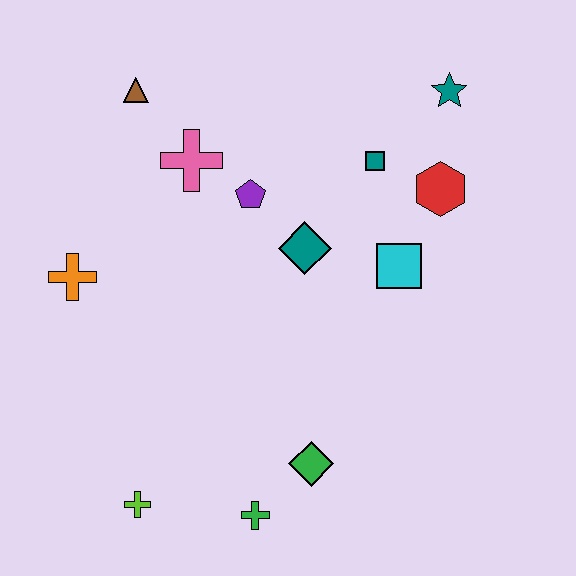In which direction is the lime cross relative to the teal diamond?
The lime cross is below the teal diamond.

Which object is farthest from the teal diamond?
The lime cross is farthest from the teal diamond.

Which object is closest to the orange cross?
The pink cross is closest to the orange cross.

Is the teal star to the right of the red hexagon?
Yes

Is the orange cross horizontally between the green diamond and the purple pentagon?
No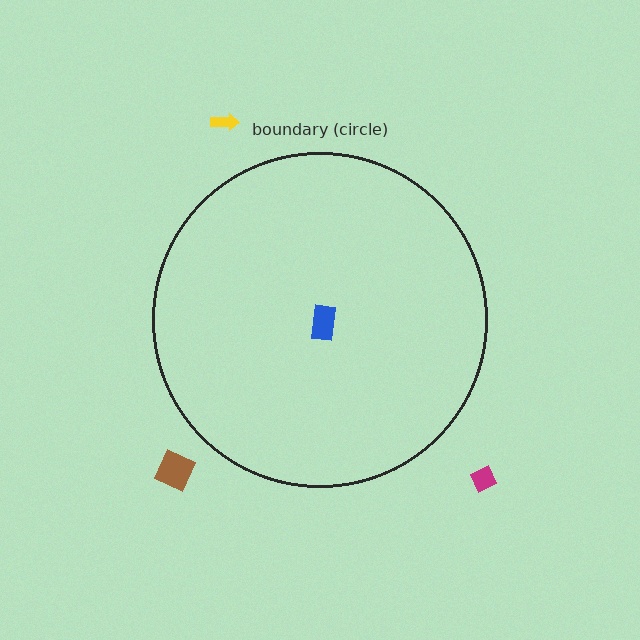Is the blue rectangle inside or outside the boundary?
Inside.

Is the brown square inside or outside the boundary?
Outside.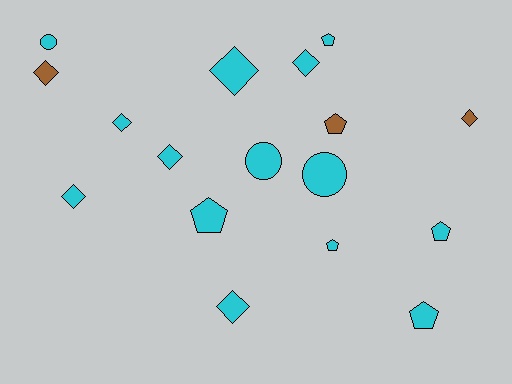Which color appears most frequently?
Cyan, with 14 objects.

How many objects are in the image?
There are 17 objects.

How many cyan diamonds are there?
There are 6 cyan diamonds.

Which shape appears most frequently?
Diamond, with 8 objects.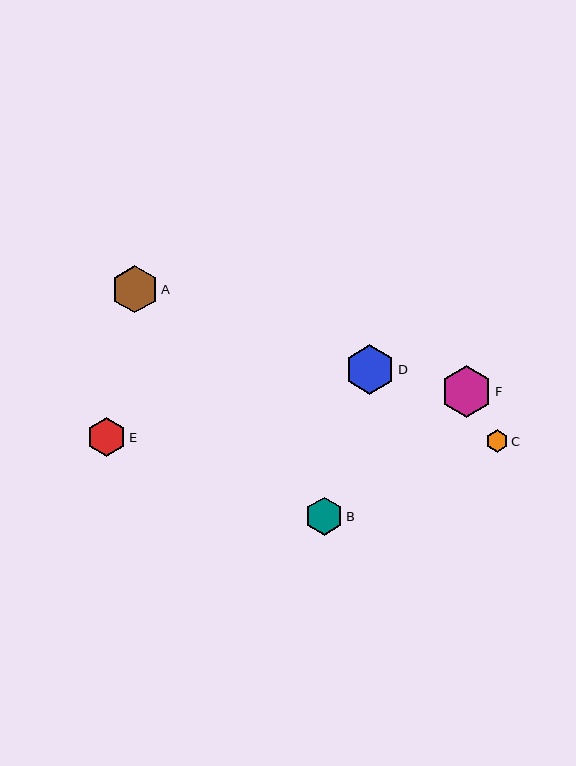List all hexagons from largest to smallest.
From largest to smallest: F, D, A, E, B, C.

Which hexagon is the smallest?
Hexagon C is the smallest with a size of approximately 22 pixels.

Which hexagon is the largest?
Hexagon F is the largest with a size of approximately 52 pixels.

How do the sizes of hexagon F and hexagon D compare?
Hexagon F and hexagon D are approximately the same size.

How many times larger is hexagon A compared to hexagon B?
Hexagon A is approximately 1.2 times the size of hexagon B.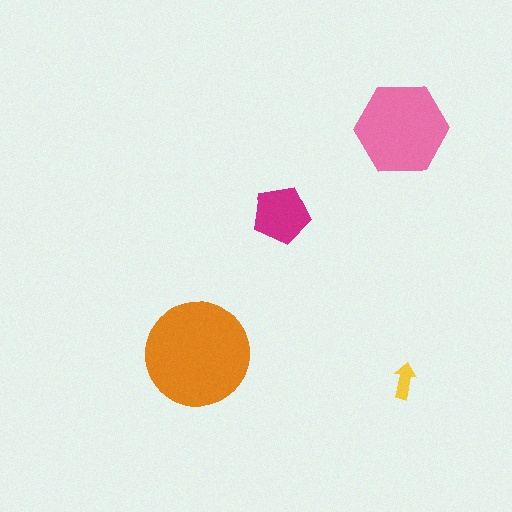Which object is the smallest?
The yellow arrow.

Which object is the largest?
The orange circle.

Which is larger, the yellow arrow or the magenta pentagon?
The magenta pentagon.